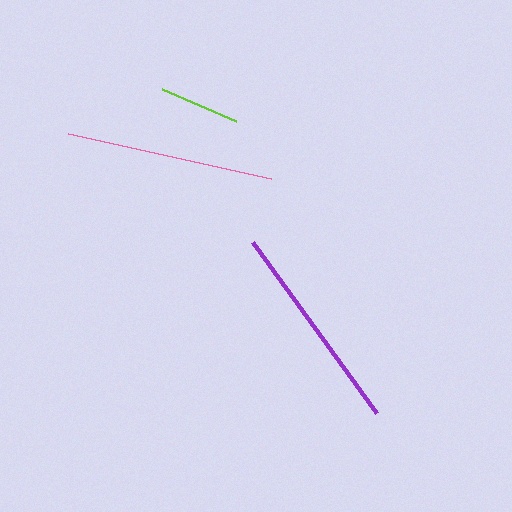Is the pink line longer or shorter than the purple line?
The purple line is longer than the pink line.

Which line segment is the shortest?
The lime line is the shortest at approximately 81 pixels.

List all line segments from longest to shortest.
From longest to shortest: purple, pink, lime.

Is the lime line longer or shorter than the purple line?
The purple line is longer than the lime line.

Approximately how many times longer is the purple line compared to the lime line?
The purple line is approximately 2.6 times the length of the lime line.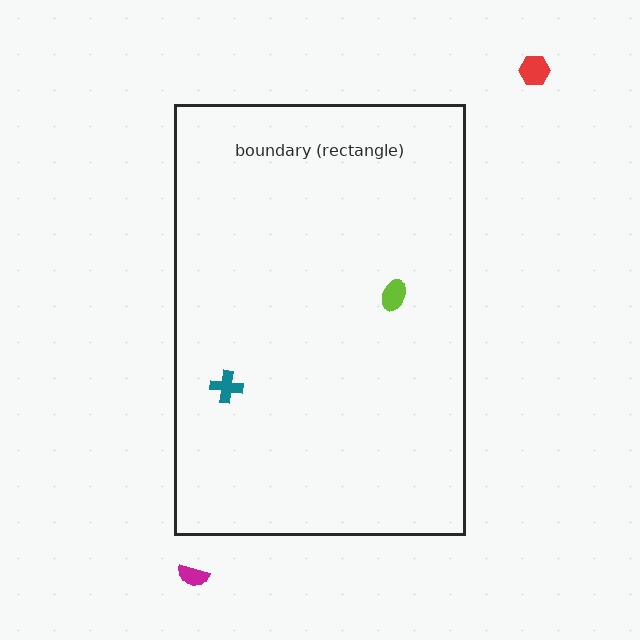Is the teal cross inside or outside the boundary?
Inside.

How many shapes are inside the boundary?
2 inside, 2 outside.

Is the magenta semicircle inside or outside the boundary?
Outside.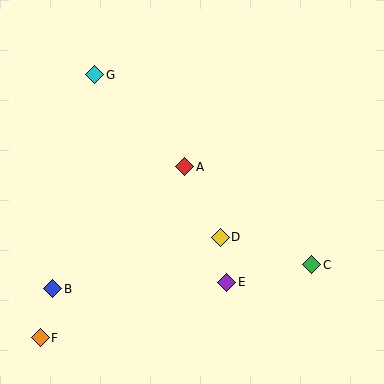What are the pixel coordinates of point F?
Point F is at (40, 338).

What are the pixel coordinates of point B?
Point B is at (53, 289).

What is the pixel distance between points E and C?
The distance between E and C is 87 pixels.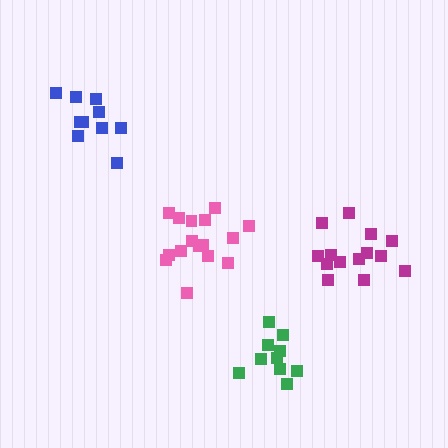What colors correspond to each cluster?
The clusters are colored: green, magenta, pink, blue.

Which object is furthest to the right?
The magenta cluster is rightmost.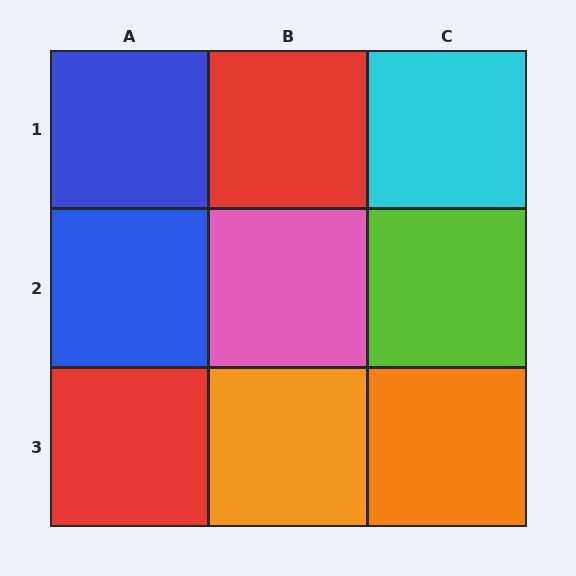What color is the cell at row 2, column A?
Blue.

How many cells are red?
2 cells are red.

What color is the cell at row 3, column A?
Red.